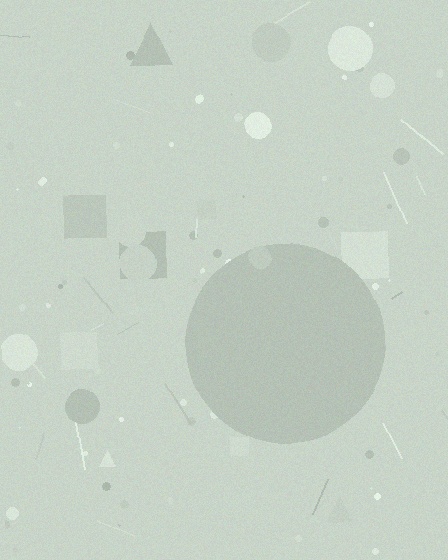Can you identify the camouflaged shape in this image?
The camouflaged shape is a circle.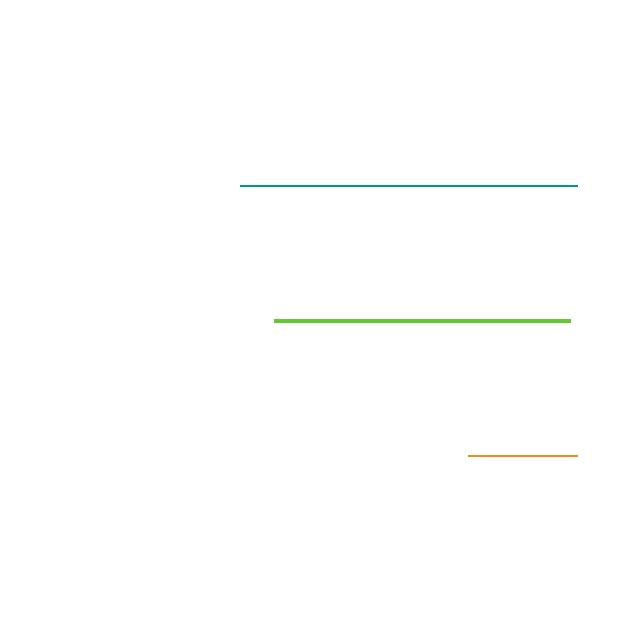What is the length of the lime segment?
The lime segment is approximately 296 pixels long.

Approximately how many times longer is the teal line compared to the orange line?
The teal line is approximately 3.1 times the length of the orange line.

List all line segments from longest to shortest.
From longest to shortest: teal, lime, orange.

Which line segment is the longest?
The teal line is the longest at approximately 337 pixels.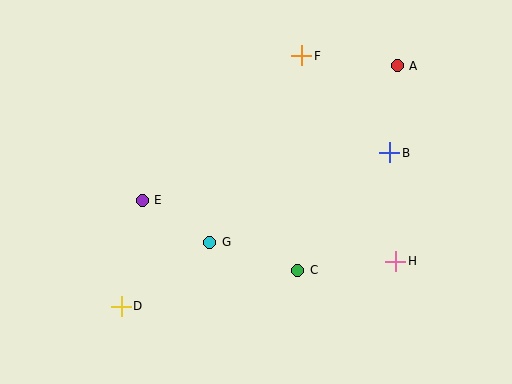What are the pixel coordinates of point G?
Point G is at (210, 242).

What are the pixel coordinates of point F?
Point F is at (302, 56).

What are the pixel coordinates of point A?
Point A is at (397, 66).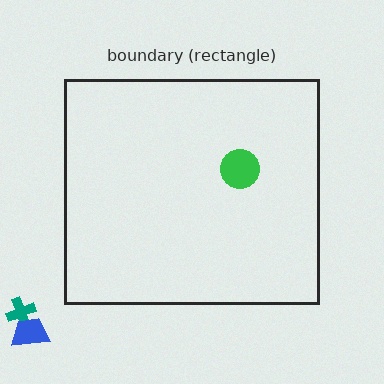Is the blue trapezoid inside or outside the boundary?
Outside.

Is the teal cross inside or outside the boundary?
Outside.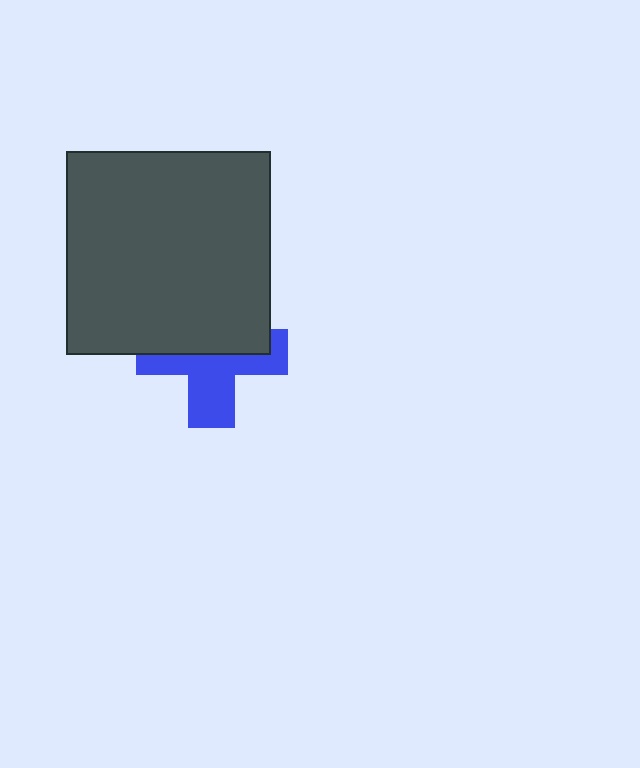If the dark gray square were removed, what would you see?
You would see the complete blue cross.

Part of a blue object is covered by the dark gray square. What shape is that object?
It is a cross.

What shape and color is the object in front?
The object in front is a dark gray square.